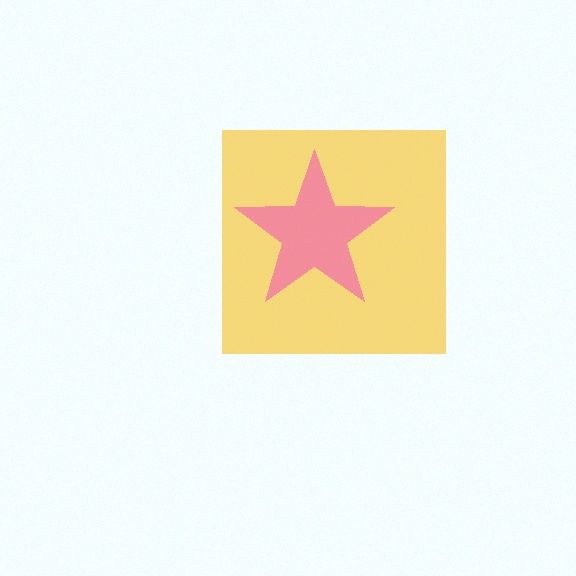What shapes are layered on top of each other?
The layered shapes are: a yellow square, a pink star.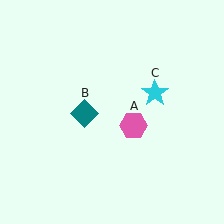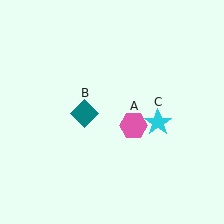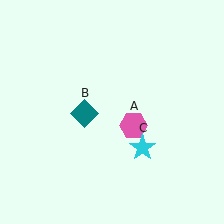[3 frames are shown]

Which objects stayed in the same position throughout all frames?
Pink hexagon (object A) and teal diamond (object B) remained stationary.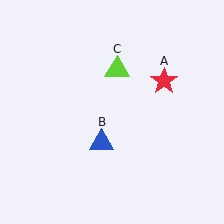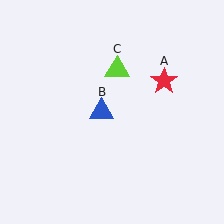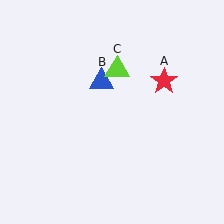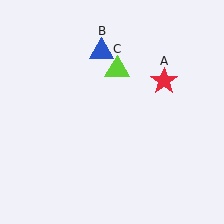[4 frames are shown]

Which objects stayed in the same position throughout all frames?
Red star (object A) and lime triangle (object C) remained stationary.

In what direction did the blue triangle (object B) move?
The blue triangle (object B) moved up.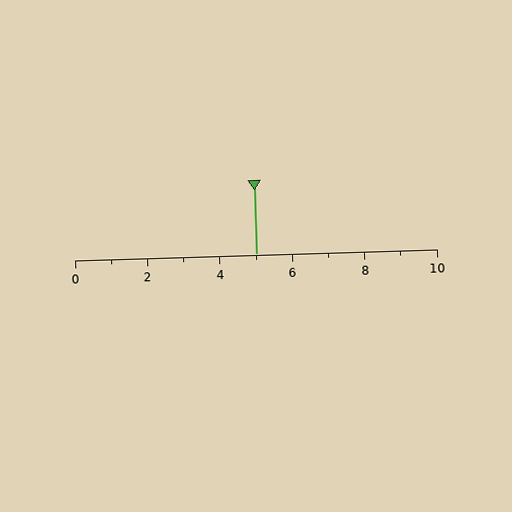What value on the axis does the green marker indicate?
The marker indicates approximately 5.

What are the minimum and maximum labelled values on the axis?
The axis runs from 0 to 10.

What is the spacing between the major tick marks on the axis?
The major ticks are spaced 2 apart.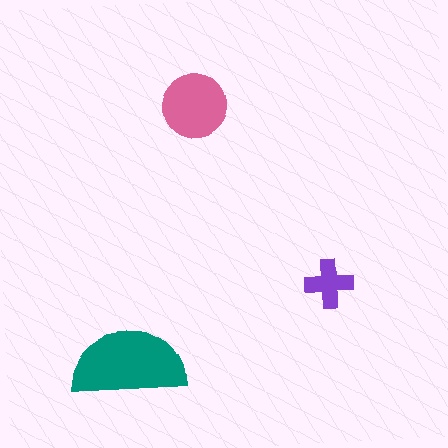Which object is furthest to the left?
The teal semicircle is leftmost.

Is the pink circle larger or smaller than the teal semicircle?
Smaller.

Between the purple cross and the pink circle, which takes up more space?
The pink circle.